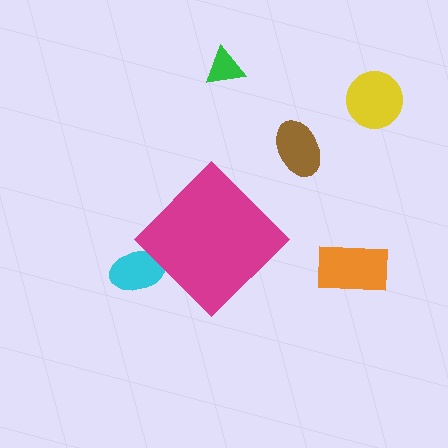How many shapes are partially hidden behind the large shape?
1 shape is partially hidden.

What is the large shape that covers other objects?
A magenta diamond.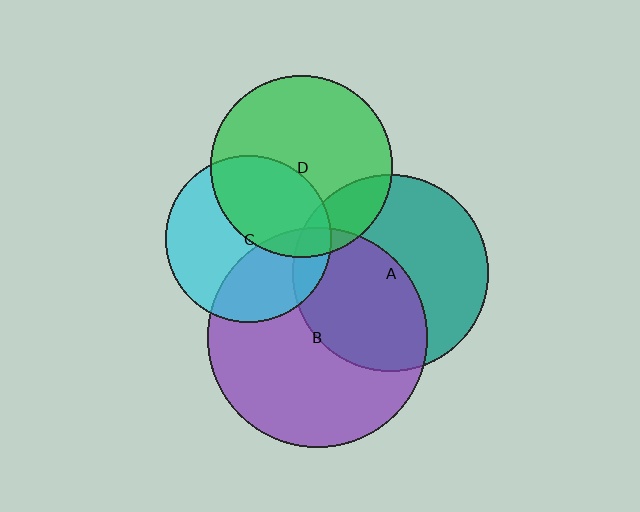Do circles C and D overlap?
Yes.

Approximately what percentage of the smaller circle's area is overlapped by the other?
Approximately 40%.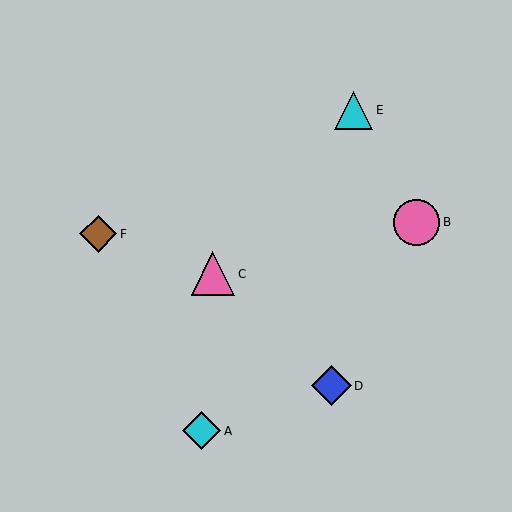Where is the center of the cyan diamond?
The center of the cyan diamond is at (202, 431).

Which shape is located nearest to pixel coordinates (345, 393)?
The blue diamond (labeled D) at (331, 386) is nearest to that location.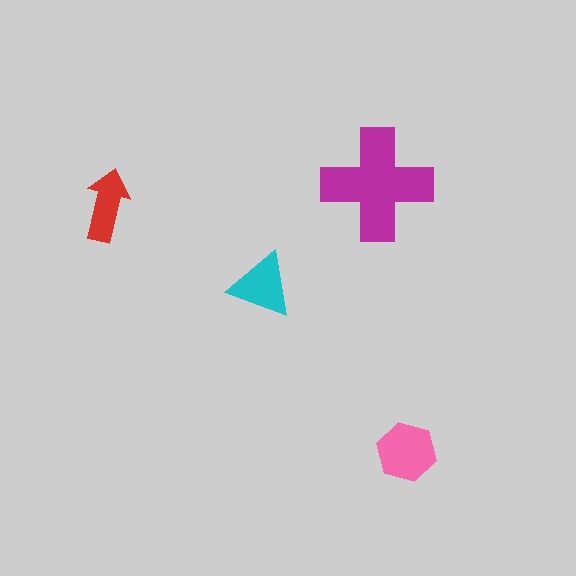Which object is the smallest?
The red arrow.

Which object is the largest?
The magenta cross.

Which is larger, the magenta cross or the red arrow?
The magenta cross.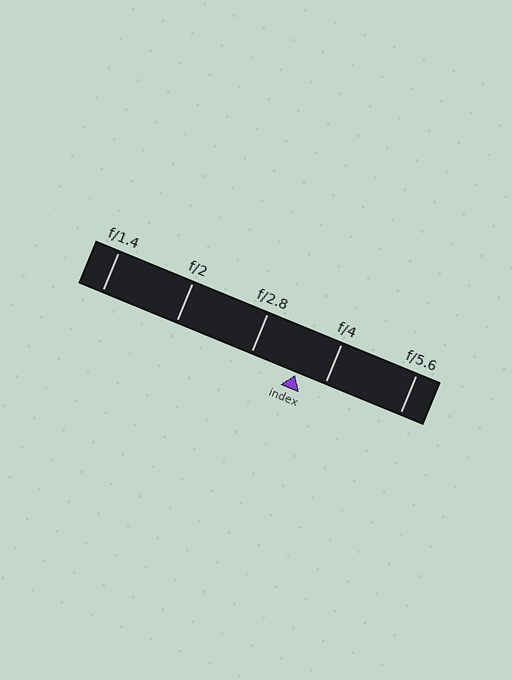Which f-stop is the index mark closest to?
The index mark is closest to f/4.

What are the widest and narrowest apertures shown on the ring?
The widest aperture shown is f/1.4 and the narrowest is f/5.6.